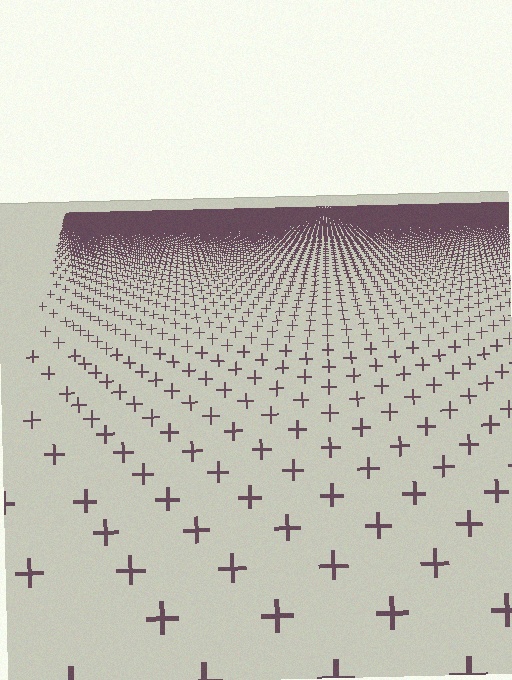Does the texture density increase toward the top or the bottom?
Density increases toward the top.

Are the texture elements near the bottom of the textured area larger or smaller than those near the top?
Larger. Near the bottom, elements are closer to the viewer and appear at a bigger on-screen size.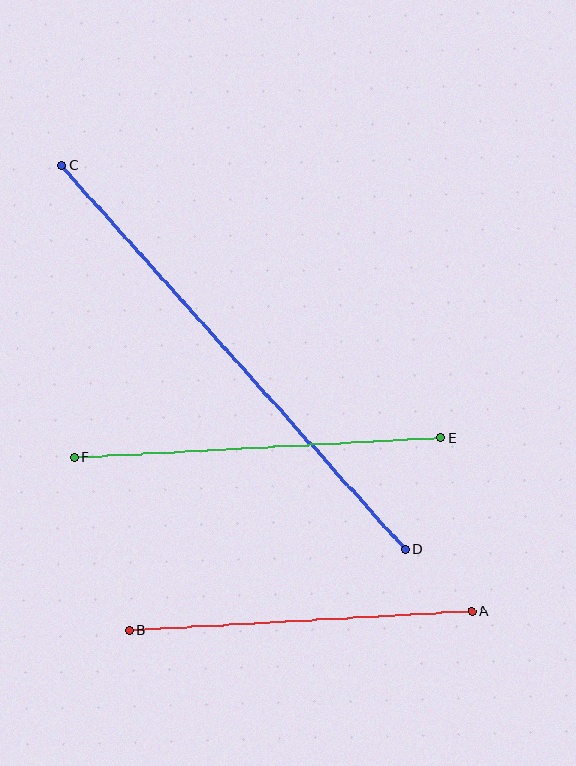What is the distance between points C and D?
The distance is approximately 515 pixels.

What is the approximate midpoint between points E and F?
The midpoint is at approximately (258, 448) pixels.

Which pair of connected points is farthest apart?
Points C and D are farthest apart.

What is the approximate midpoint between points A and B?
The midpoint is at approximately (300, 621) pixels.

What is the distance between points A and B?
The distance is approximately 343 pixels.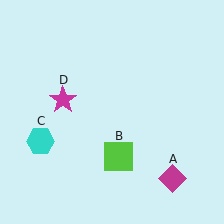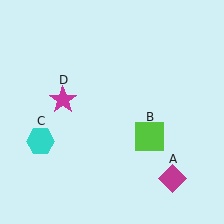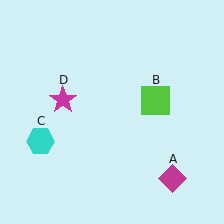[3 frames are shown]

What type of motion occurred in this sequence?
The lime square (object B) rotated counterclockwise around the center of the scene.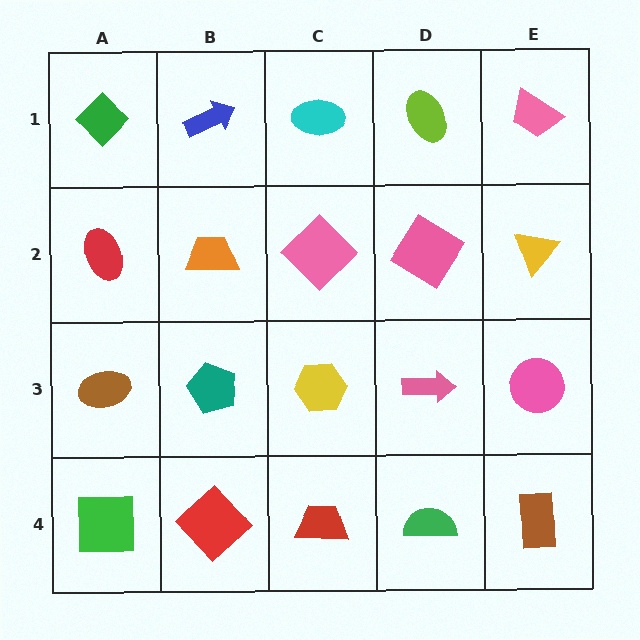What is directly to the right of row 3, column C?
A pink arrow.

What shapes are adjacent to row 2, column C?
A cyan ellipse (row 1, column C), a yellow hexagon (row 3, column C), an orange trapezoid (row 2, column B), a pink diamond (row 2, column D).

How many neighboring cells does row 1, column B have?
3.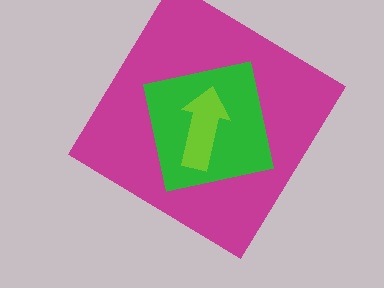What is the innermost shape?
The lime arrow.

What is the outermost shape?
The magenta diamond.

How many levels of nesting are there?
3.